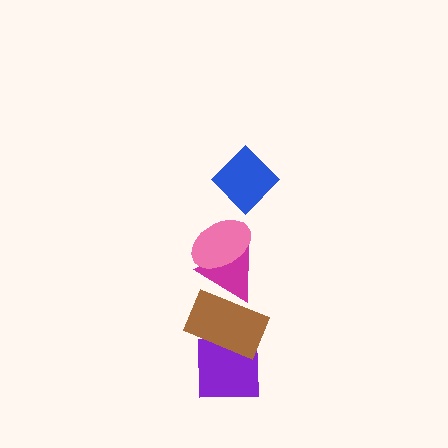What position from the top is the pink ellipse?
The pink ellipse is 2nd from the top.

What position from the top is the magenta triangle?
The magenta triangle is 3rd from the top.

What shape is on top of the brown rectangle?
The magenta triangle is on top of the brown rectangle.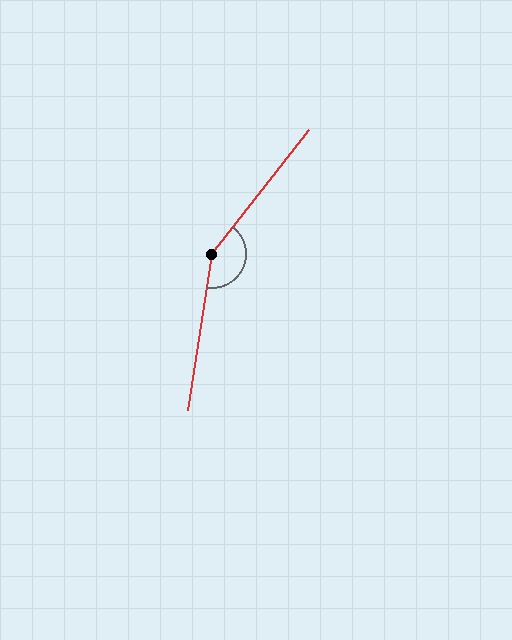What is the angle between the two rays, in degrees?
Approximately 150 degrees.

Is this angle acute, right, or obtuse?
It is obtuse.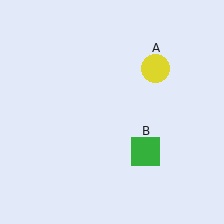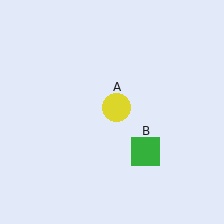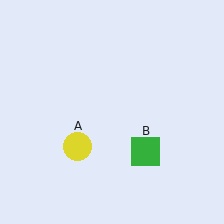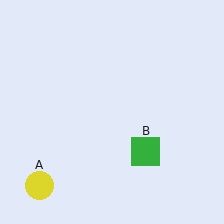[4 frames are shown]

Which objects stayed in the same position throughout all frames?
Green square (object B) remained stationary.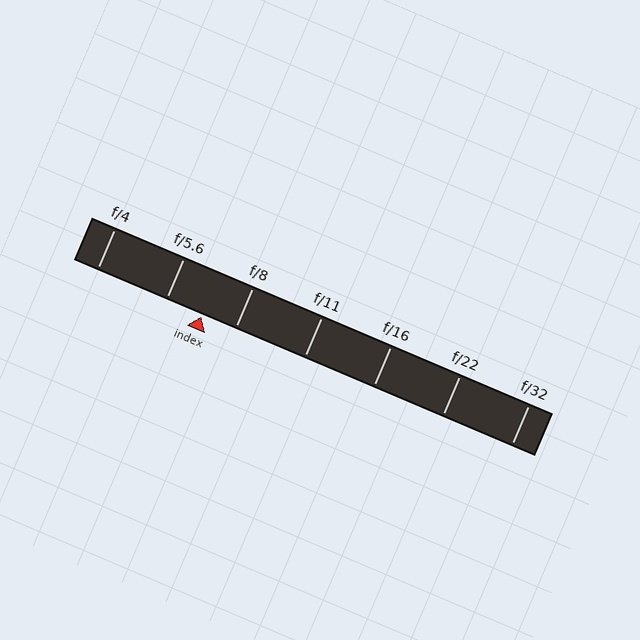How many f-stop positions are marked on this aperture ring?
There are 7 f-stop positions marked.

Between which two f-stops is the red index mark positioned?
The index mark is between f/5.6 and f/8.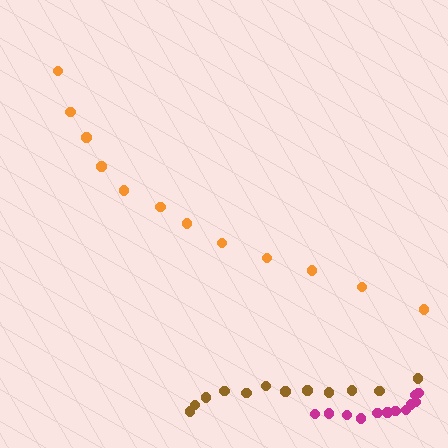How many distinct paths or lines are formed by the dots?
There are 3 distinct paths.